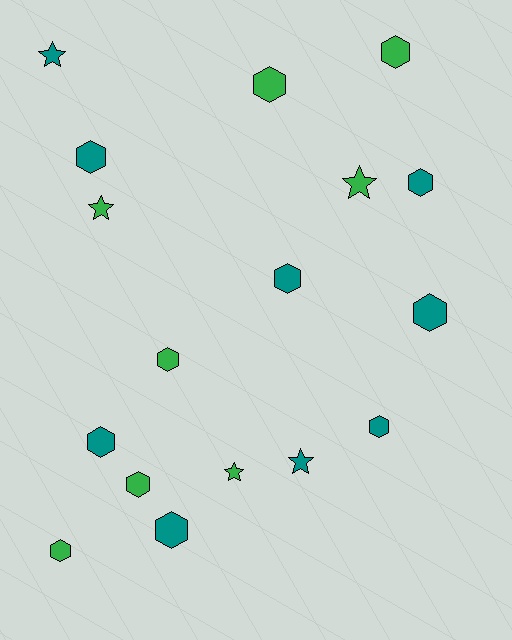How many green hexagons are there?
There are 5 green hexagons.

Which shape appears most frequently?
Hexagon, with 12 objects.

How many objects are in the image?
There are 17 objects.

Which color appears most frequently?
Teal, with 9 objects.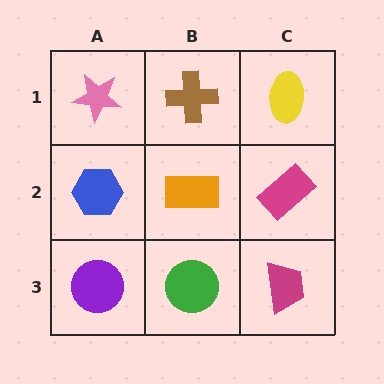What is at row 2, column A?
A blue hexagon.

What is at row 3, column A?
A purple circle.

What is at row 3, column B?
A green circle.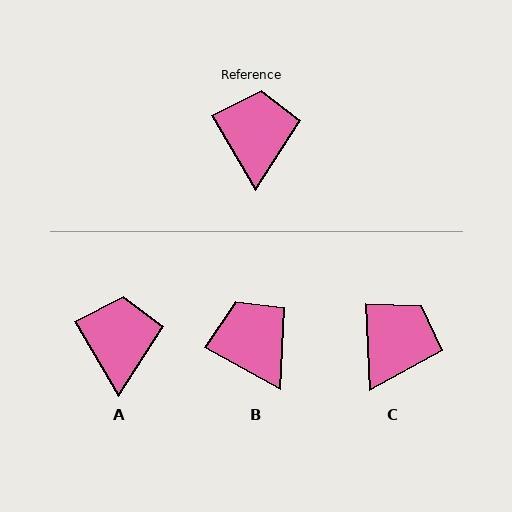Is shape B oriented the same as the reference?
No, it is off by about 30 degrees.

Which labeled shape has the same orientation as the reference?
A.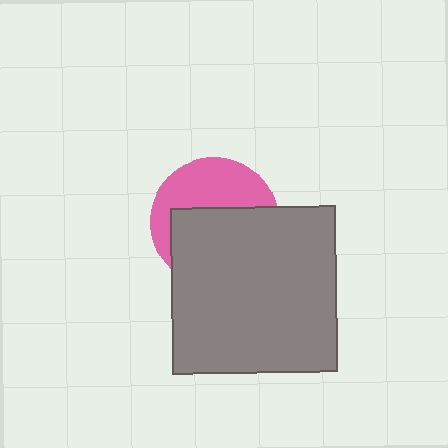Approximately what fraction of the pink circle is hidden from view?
Roughly 57% of the pink circle is hidden behind the gray square.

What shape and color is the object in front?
The object in front is a gray square.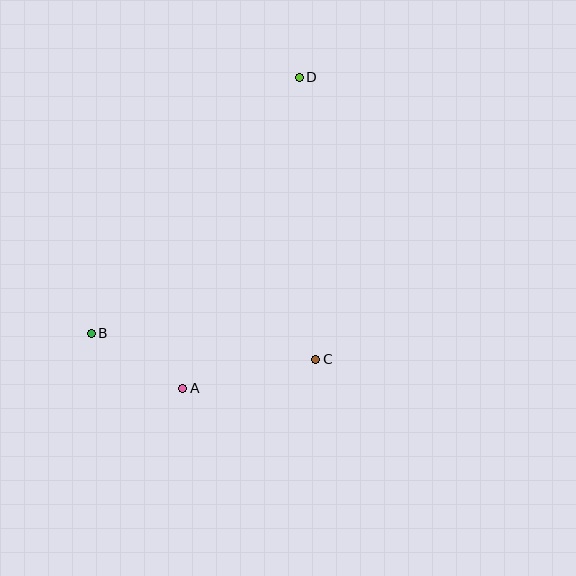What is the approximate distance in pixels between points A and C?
The distance between A and C is approximately 136 pixels.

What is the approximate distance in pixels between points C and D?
The distance between C and D is approximately 282 pixels.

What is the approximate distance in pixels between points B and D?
The distance between B and D is approximately 330 pixels.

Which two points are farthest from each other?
Points A and D are farthest from each other.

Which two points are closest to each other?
Points A and B are closest to each other.